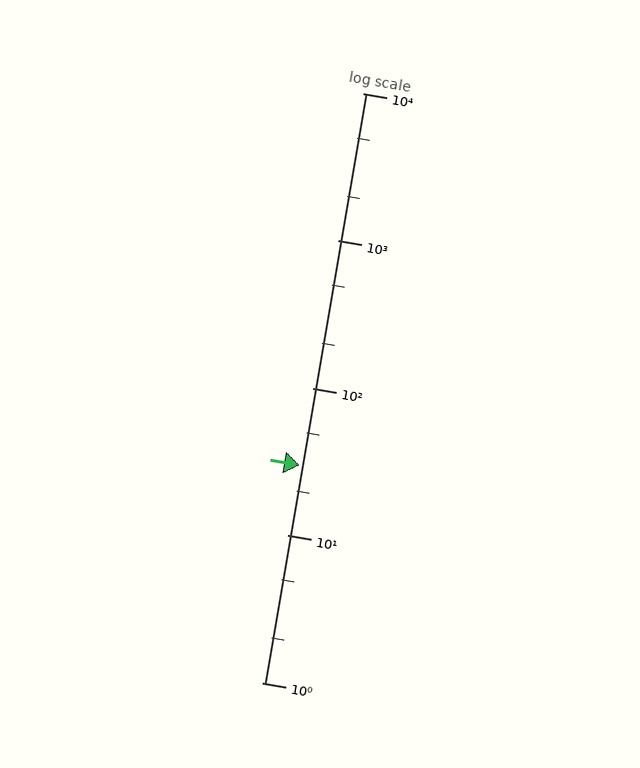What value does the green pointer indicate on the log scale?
The pointer indicates approximately 30.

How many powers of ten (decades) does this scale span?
The scale spans 4 decades, from 1 to 10000.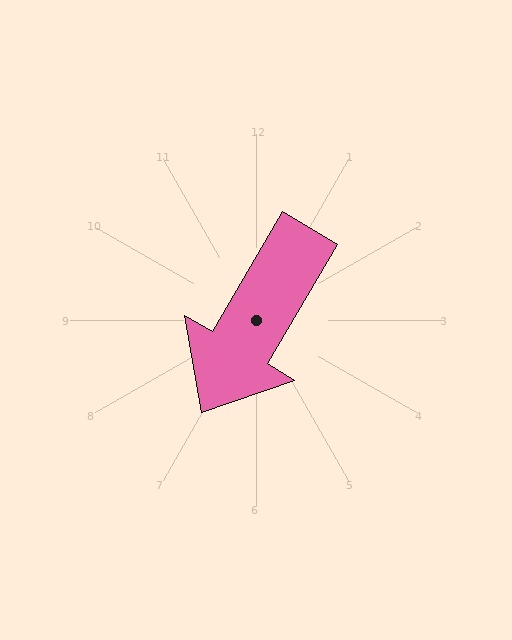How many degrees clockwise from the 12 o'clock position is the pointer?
Approximately 210 degrees.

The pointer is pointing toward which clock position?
Roughly 7 o'clock.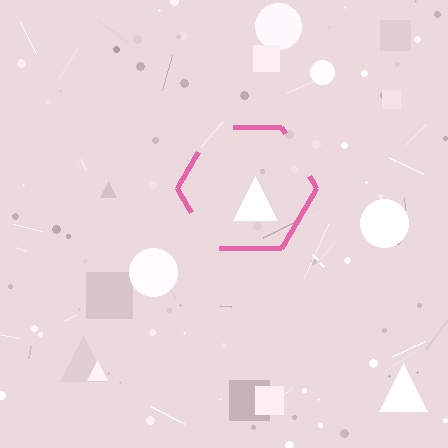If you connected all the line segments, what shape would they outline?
They would outline a hexagon.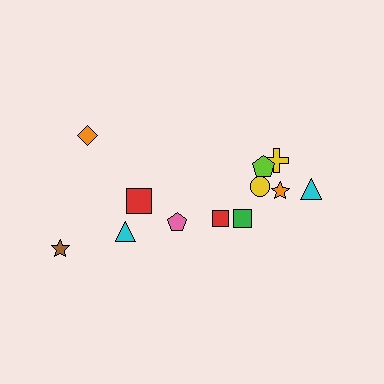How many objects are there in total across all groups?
There are 12 objects.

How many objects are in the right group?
There are 7 objects.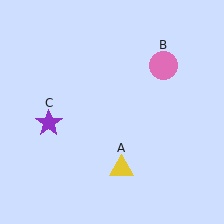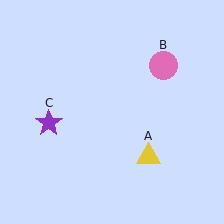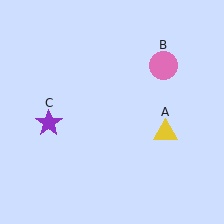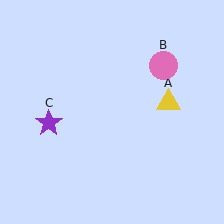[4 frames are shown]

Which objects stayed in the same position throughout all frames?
Pink circle (object B) and purple star (object C) remained stationary.